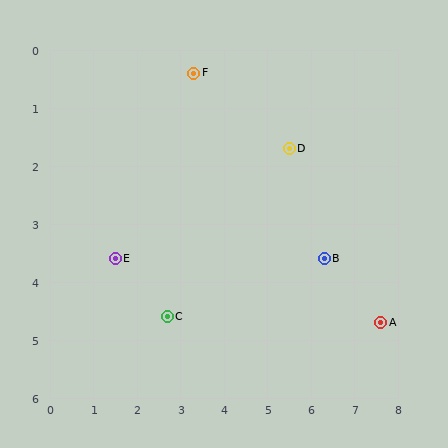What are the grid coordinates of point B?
Point B is at approximately (6.3, 3.6).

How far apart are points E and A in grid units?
Points E and A are about 6.2 grid units apart.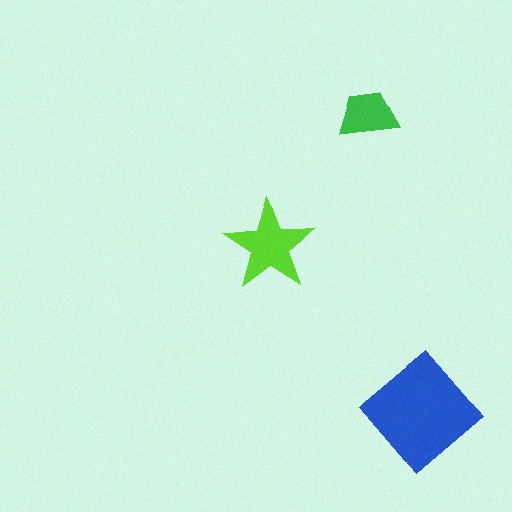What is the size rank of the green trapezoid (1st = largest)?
3rd.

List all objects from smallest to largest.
The green trapezoid, the lime star, the blue diamond.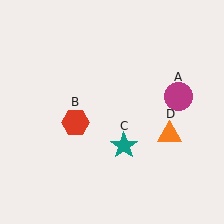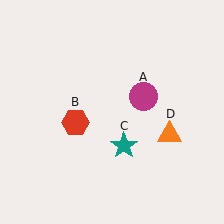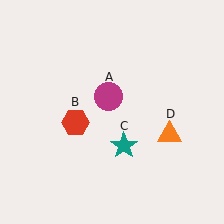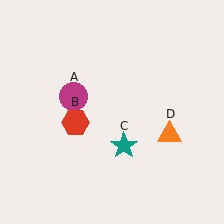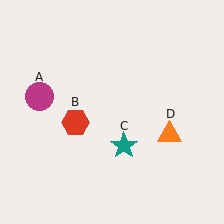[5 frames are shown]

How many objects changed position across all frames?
1 object changed position: magenta circle (object A).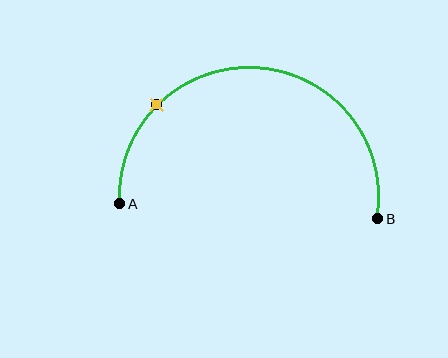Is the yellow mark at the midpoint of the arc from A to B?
No. The yellow mark lies on the arc but is closer to endpoint A. The arc midpoint would be at the point on the curve equidistant along the arc from both A and B.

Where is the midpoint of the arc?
The arc midpoint is the point on the curve farthest from the straight line joining A and B. It sits above that line.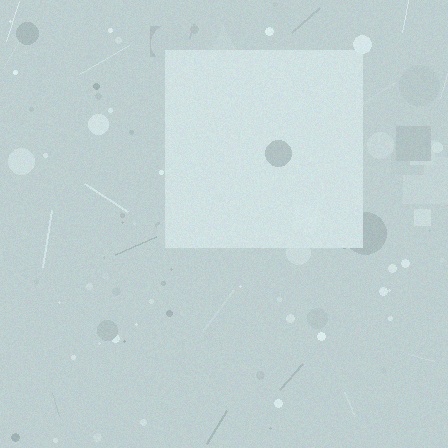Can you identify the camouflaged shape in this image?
The camouflaged shape is a square.